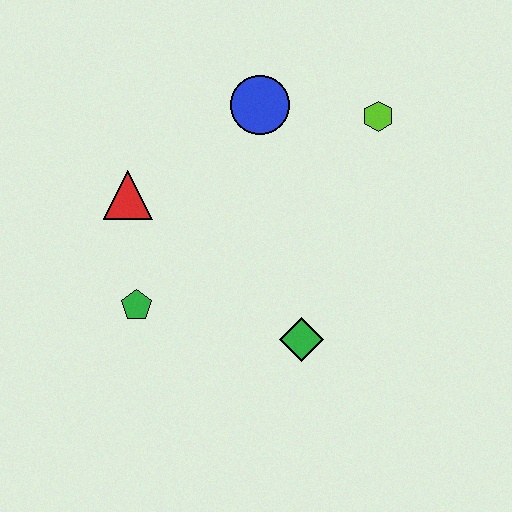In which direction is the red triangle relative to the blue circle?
The red triangle is to the left of the blue circle.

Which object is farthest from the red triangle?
The lime hexagon is farthest from the red triangle.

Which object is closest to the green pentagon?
The red triangle is closest to the green pentagon.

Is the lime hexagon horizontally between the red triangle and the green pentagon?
No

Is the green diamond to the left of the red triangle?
No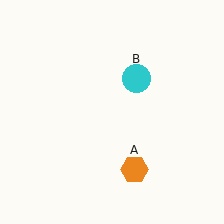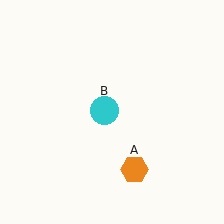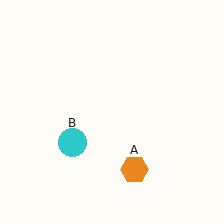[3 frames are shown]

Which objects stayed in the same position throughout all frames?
Orange hexagon (object A) remained stationary.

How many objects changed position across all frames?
1 object changed position: cyan circle (object B).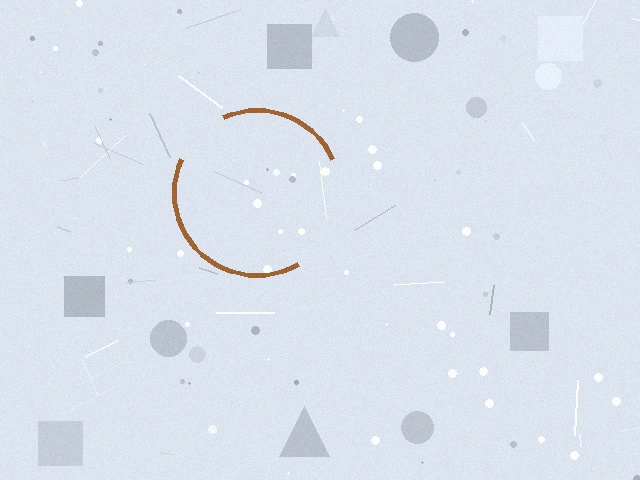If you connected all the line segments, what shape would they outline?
They would outline a circle.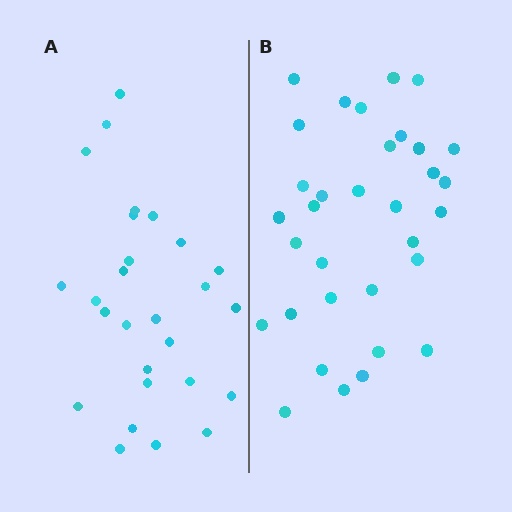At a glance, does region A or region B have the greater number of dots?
Region B (the right region) has more dots.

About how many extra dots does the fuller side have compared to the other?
Region B has about 6 more dots than region A.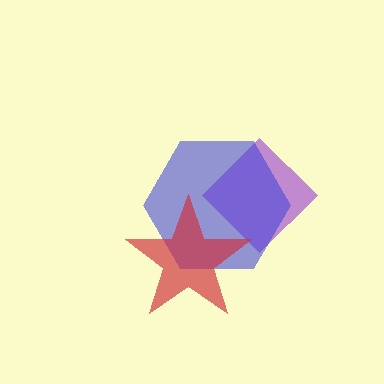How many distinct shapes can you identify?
There are 3 distinct shapes: a purple diamond, a blue hexagon, a red star.